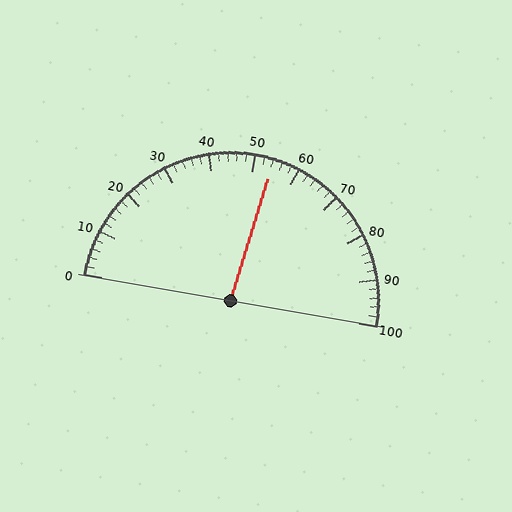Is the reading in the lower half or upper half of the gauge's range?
The reading is in the upper half of the range (0 to 100).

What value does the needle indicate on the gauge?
The needle indicates approximately 54.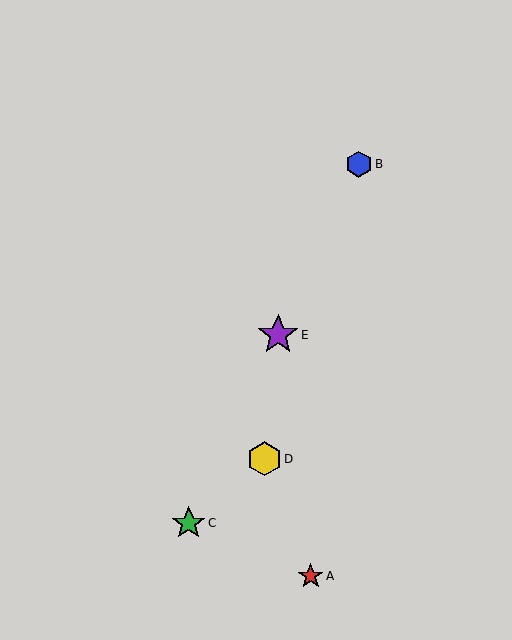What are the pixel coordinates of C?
Object C is at (189, 523).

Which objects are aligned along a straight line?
Objects B, C, E are aligned along a straight line.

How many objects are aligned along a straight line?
3 objects (B, C, E) are aligned along a straight line.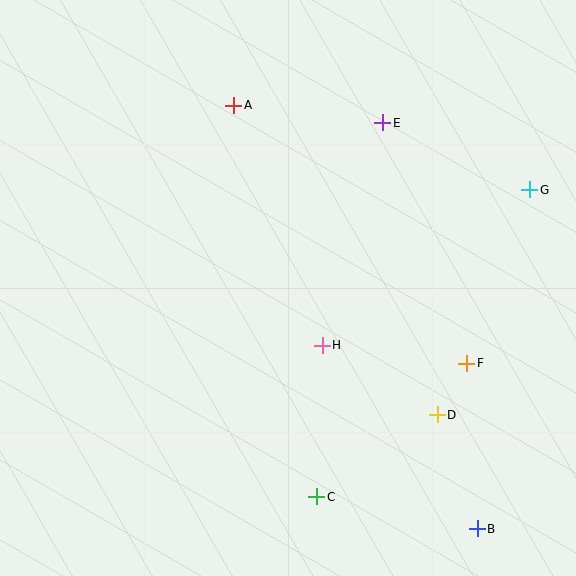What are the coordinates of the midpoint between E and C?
The midpoint between E and C is at (350, 310).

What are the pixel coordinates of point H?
Point H is at (322, 345).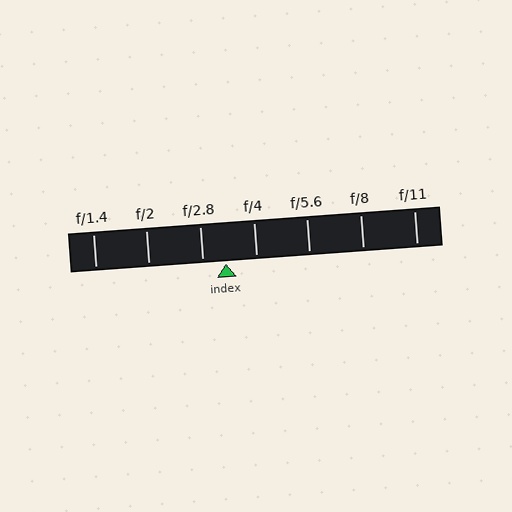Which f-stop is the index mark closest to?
The index mark is closest to f/2.8.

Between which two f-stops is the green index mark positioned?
The index mark is between f/2.8 and f/4.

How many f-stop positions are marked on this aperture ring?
There are 7 f-stop positions marked.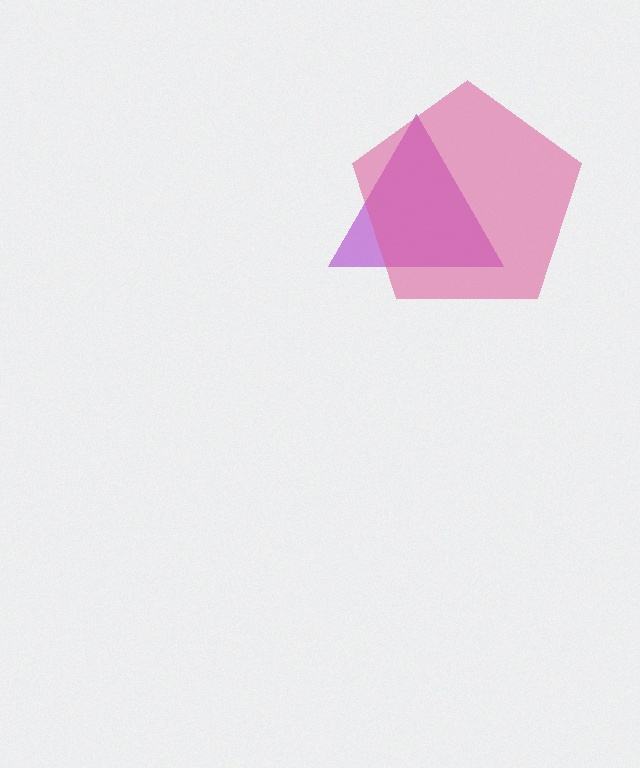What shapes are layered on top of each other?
The layered shapes are: a purple triangle, a pink pentagon.